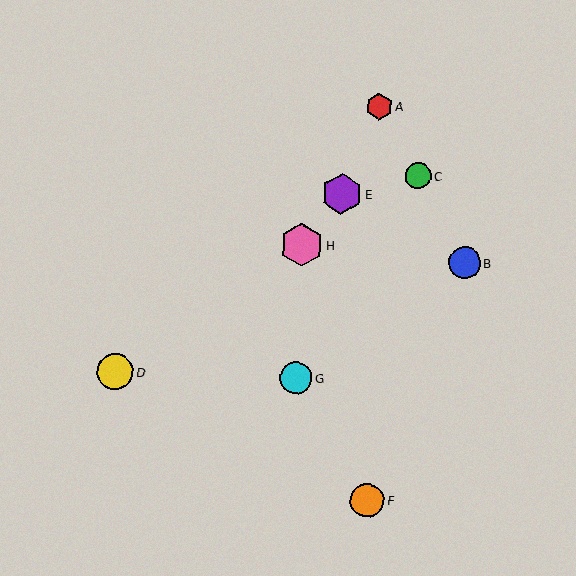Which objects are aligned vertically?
Objects G, H are aligned vertically.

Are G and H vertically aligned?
Yes, both are at x≈296.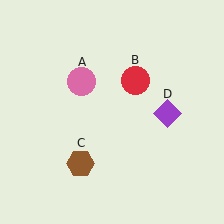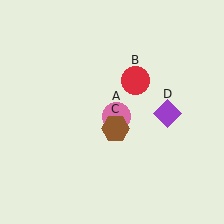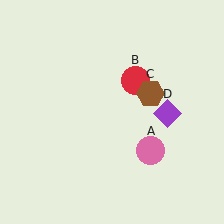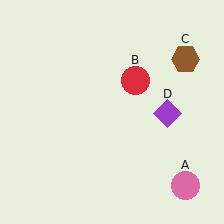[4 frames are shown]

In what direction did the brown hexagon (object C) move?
The brown hexagon (object C) moved up and to the right.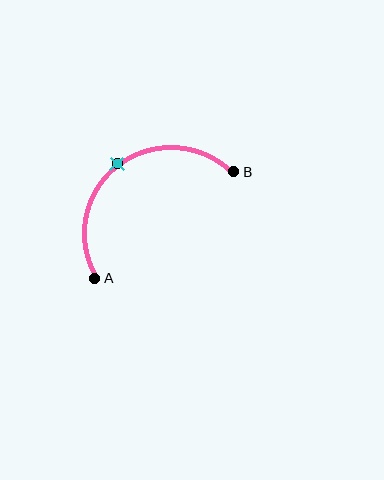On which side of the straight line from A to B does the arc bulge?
The arc bulges above and to the left of the straight line connecting A and B.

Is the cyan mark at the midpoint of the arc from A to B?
Yes. The cyan mark lies on the arc at equal arc-length from both A and B — it is the arc midpoint.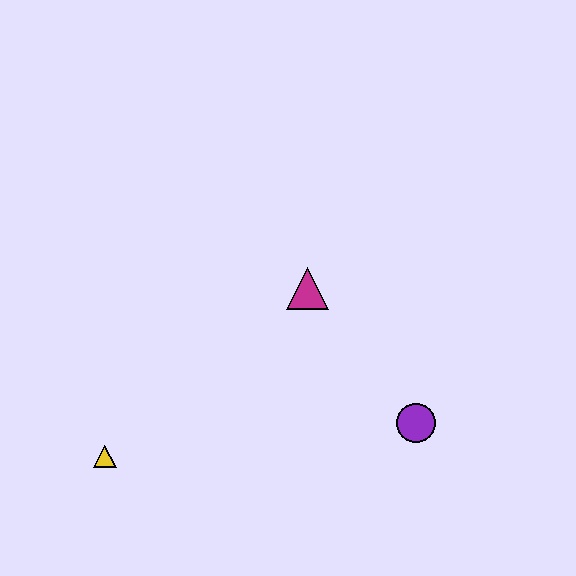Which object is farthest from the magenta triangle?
The yellow triangle is farthest from the magenta triangle.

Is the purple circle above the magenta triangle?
No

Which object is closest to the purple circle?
The magenta triangle is closest to the purple circle.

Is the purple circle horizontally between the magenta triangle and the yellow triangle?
No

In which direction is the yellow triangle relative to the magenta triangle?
The yellow triangle is to the left of the magenta triangle.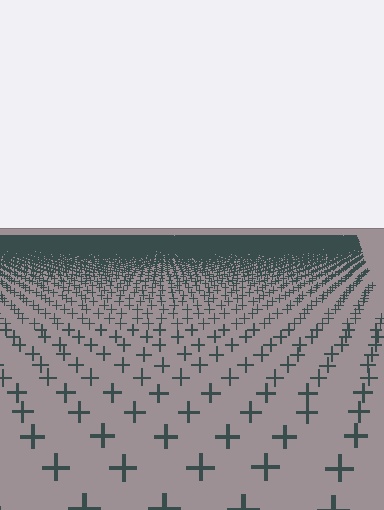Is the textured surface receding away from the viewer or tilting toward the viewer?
The surface is receding away from the viewer. Texture elements get smaller and denser toward the top.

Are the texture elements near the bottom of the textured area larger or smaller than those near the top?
Larger. Near the bottom, elements are closer to the viewer and appear at a bigger on-screen size.